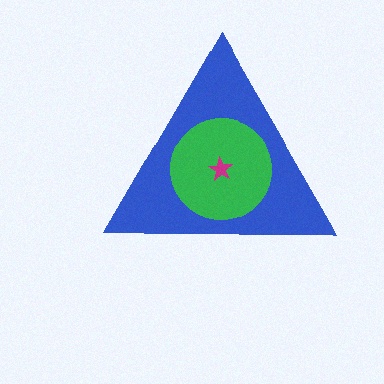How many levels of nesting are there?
3.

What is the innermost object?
The magenta star.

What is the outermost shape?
The blue triangle.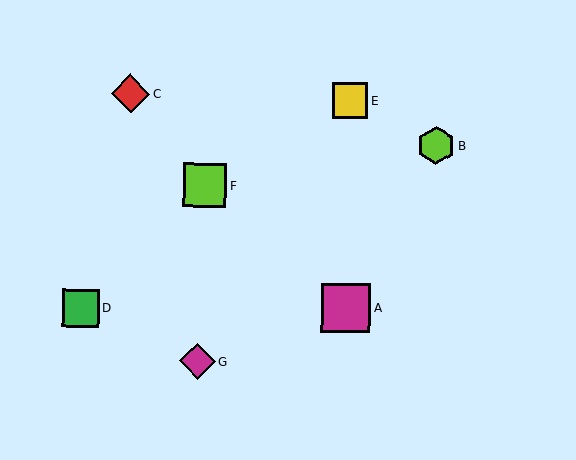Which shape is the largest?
The magenta square (labeled A) is the largest.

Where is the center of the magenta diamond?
The center of the magenta diamond is at (197, 361).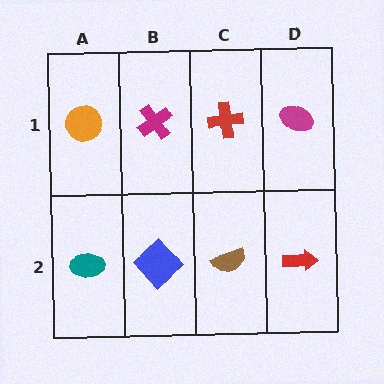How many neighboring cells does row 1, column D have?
2.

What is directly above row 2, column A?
An orange circle.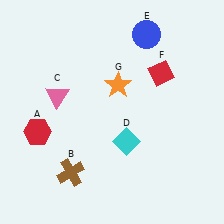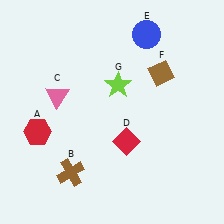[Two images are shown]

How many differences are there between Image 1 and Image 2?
There are 3 differences between the two images.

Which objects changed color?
D changed from cyan to red. F changed from red to brown. G changed from orange to lime.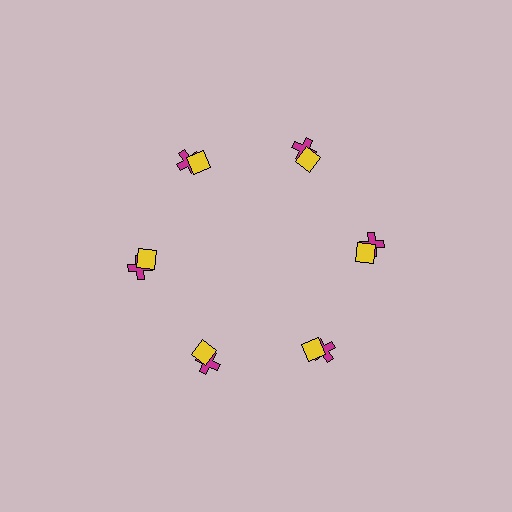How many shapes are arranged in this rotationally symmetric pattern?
There are 12 shapes, arranged in 6 groups of 2.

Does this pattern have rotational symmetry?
Yes, this pattern has 6-fold rotational symmetry. It looks the same after rotating 60 degrees around the center.